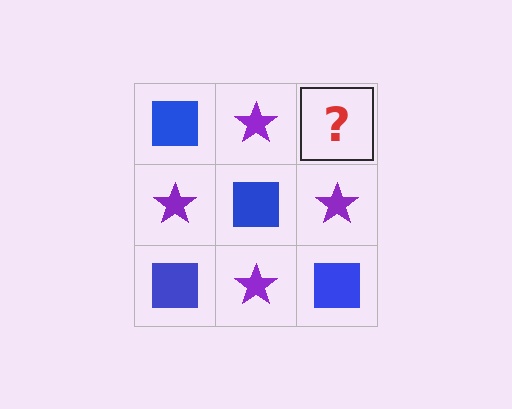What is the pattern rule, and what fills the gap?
The rule is that it alternates blue square and purple star in a checkerboard pattern. The gap should be filled with a blue square.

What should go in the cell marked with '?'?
The missing cell should contain a blue square.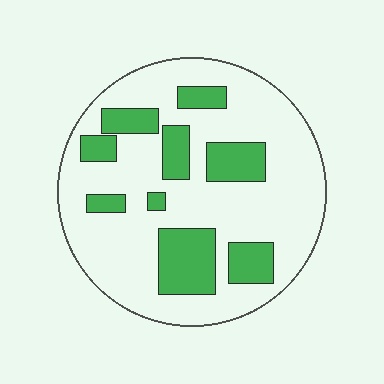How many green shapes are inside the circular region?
9.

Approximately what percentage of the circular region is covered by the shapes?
Approximately 25%.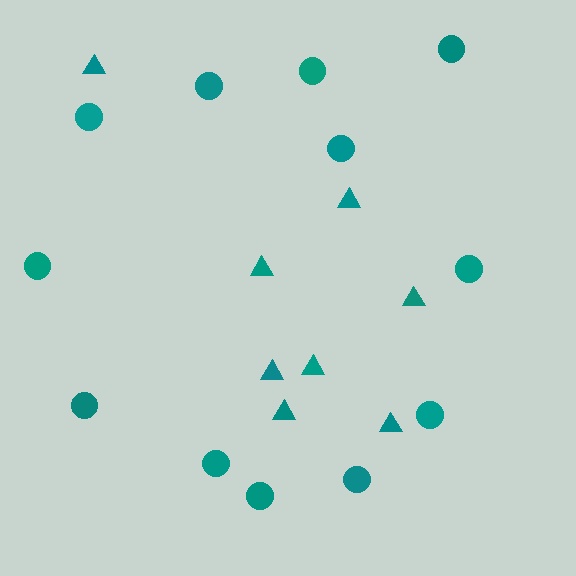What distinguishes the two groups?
There are 2 groups: one group of triangles (8) and one group of circles (12).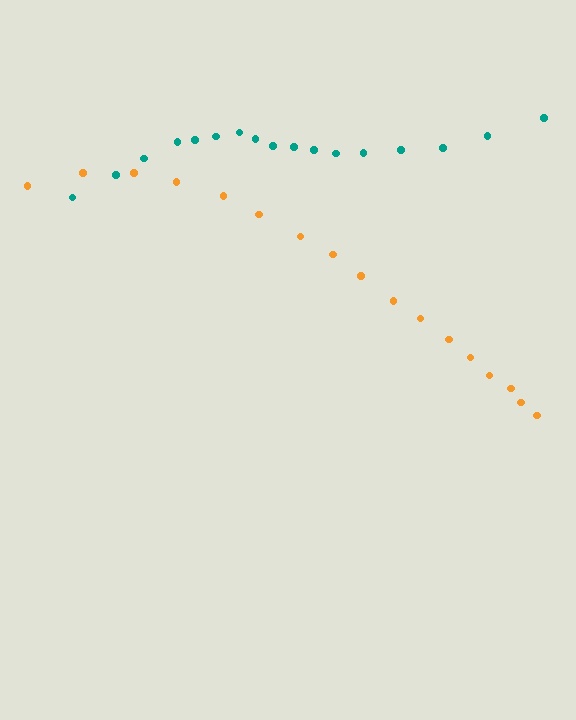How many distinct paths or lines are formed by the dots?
There are 2 distinct paths.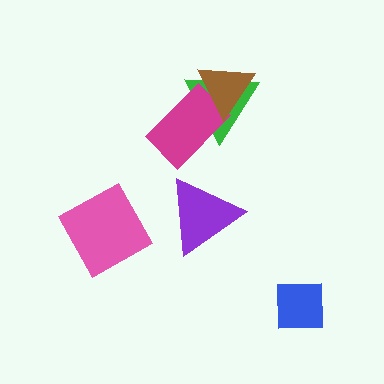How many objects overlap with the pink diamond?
0 objects overlap with the pink diamond.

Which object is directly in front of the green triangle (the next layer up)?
The magenta rectangle is directly in front of the green triangle.